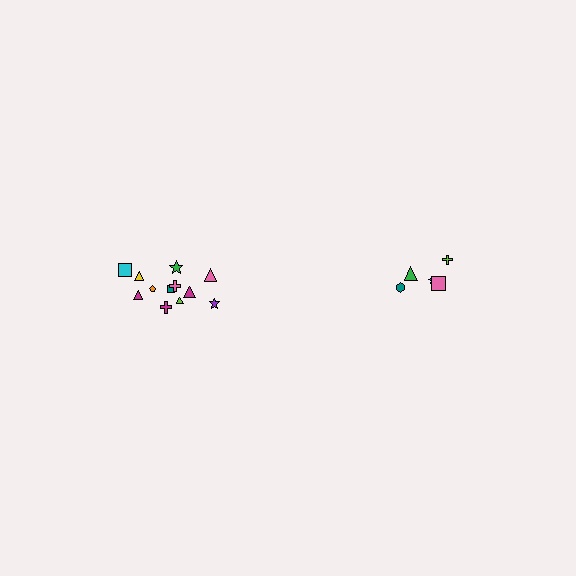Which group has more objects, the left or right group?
The left group.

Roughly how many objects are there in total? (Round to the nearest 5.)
Roughly 15 objects in total.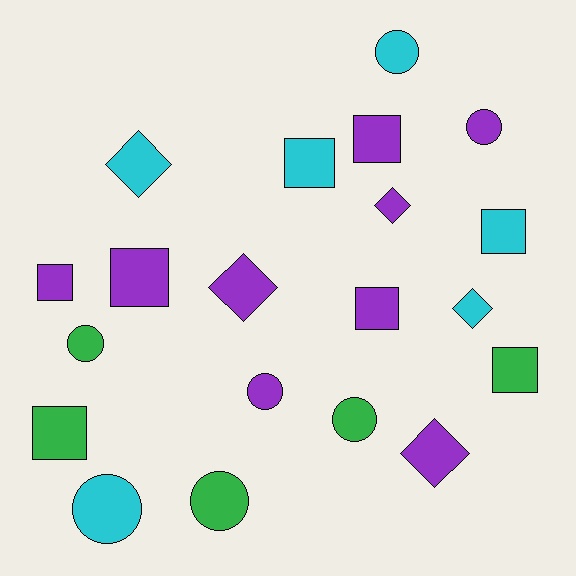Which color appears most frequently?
Purple, with 9 objects.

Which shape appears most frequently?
Square, with 8 objects.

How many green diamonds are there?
There are no green diamonds.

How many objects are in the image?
There are 20 objects.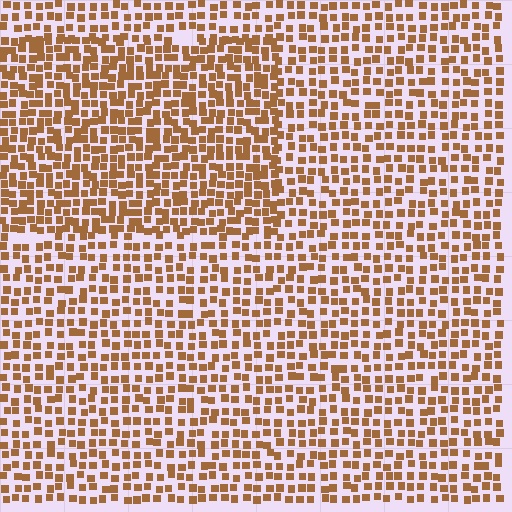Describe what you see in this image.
The image contains small brown elements arranged at two different densities. A rectangle-shaped region is visible where the elements are more densely packed than the surrounding area.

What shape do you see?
I see a rectangle.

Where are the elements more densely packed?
The elements are more densely packed inside the rectangle boundary.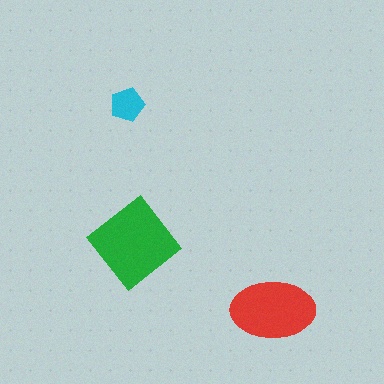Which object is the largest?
The green diamond.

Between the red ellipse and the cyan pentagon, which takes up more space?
The red ellipse.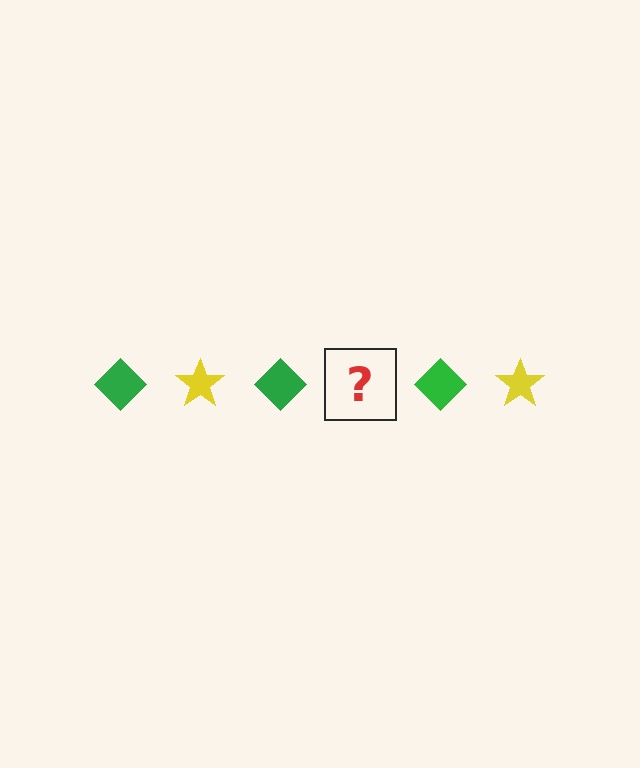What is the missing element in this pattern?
The missing element is a yellow star.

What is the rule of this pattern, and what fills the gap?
The rule is that the pattern alternates between green diamond and yellow star. The gap should be filled with a yellow star.